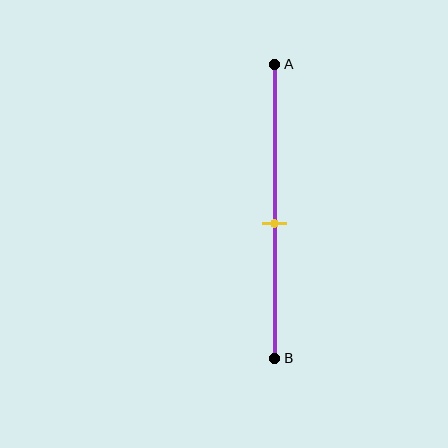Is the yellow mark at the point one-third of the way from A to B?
No, the mark is at about 55% from A, not at the 33% one-third point.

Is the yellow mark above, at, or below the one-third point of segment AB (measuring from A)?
The yellow mark is below the one-third point of segment AB.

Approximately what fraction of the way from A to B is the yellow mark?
The yellow mark is approximately 55% of the way from A to B.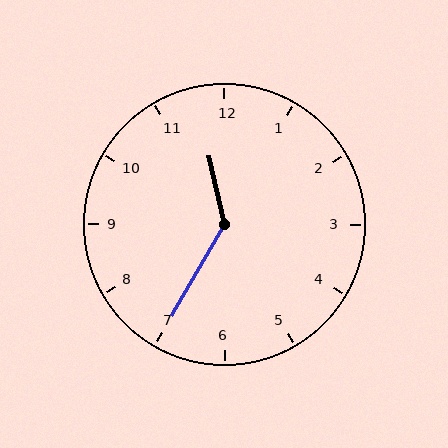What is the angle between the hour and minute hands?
Approximately 138 degrees.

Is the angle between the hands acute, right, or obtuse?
It is obtuse.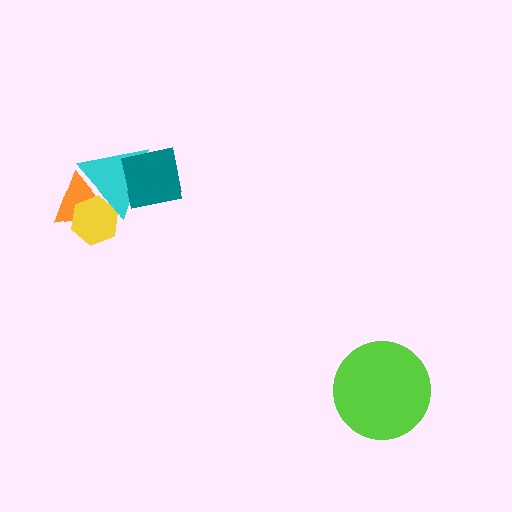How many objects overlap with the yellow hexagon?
2 objects overlap with the yellow hexagon.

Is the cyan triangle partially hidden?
Yes, it is partially covered by another shape.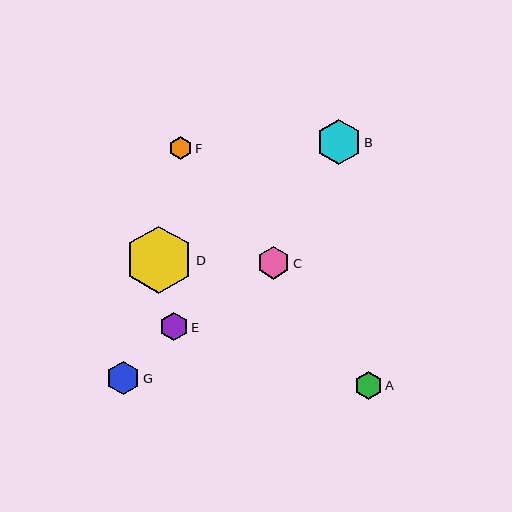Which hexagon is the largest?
Hexagon D is the largest with a size of approximately 68 pixels.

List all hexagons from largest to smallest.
From largest to smallest: D, B, G, C, E, A, F.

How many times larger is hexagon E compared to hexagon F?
Hexagon E is approximately 1.2 times the size of hexagon F.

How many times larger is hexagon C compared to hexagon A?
Hexagon C is approximately 1.2 times the size of hexagon A.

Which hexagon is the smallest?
Hexagon F is the smallest with a size of approximately 23 pixels.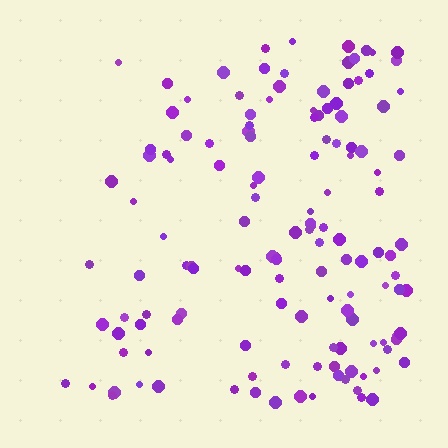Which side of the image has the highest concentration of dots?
The right.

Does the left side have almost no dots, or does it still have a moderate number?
Still a moderate number, just noticeably fewer than the right.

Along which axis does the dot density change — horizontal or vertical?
Horizontal.